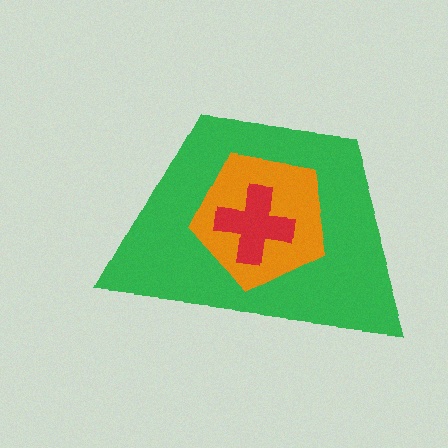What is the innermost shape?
The red cross.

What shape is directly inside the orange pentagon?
The red cross.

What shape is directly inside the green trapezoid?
The orange pentagon.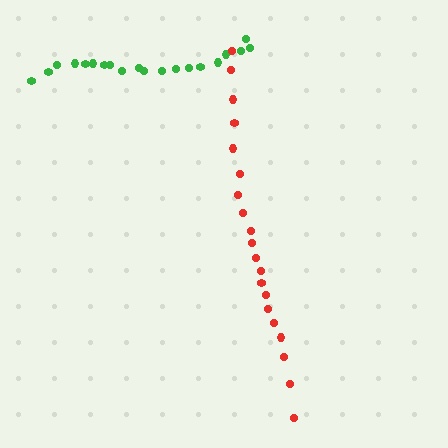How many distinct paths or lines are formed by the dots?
There are 2 distinct paths.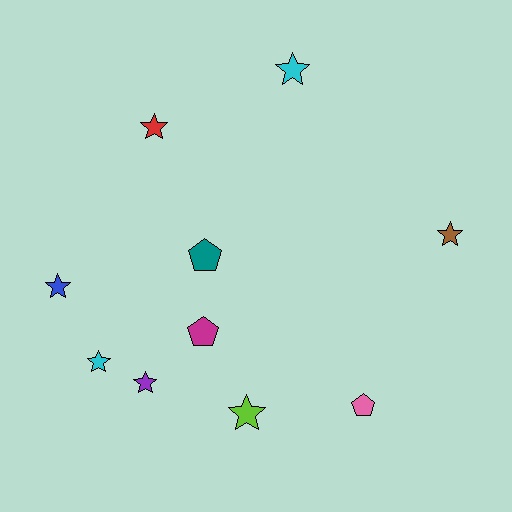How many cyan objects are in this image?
There are 2 cyan objects.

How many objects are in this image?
There are 10 objects.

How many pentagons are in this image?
There are 3 pentagons.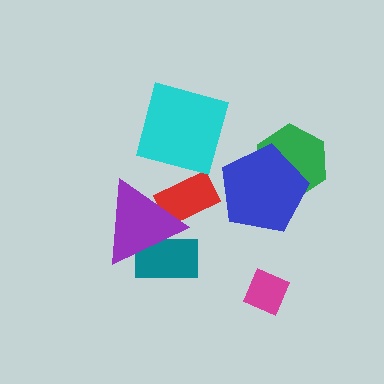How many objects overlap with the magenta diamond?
0 objects overlap with the magenta diamond.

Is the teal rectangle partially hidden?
Yes, it is partially covered by another shape.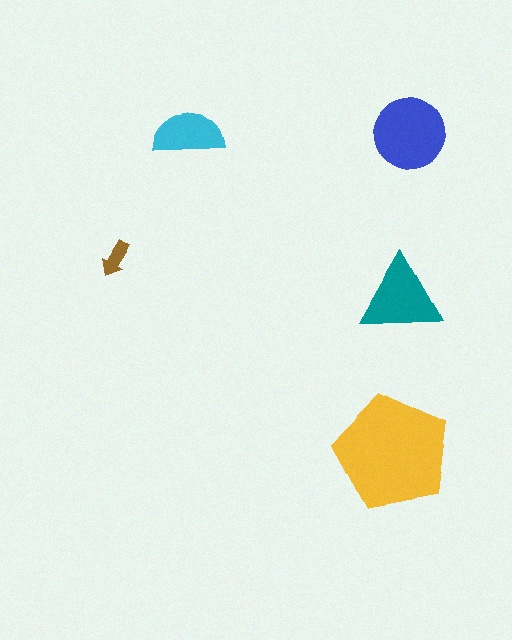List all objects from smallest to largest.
The brown arrow, the cyan semicircle, the teal triangle, the blue circle, the yellow pentagon.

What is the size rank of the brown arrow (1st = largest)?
5th.